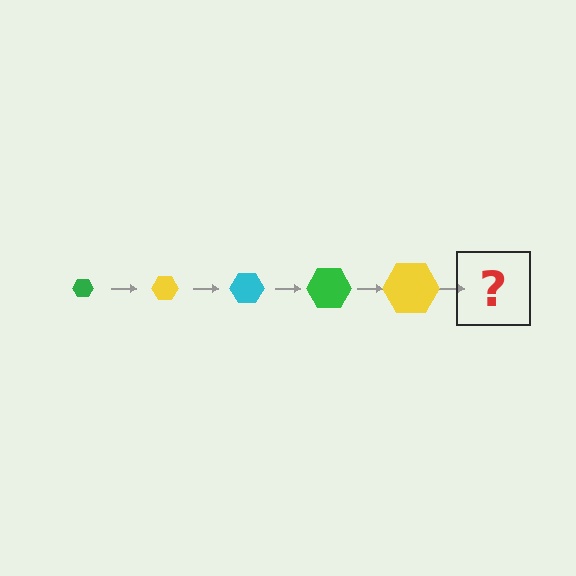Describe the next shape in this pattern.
It should be a cyan hexagon, larger than the previous one.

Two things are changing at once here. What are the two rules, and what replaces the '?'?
The two rules are that the hexagon grows larger each step and the color cycles through green, yellow, and cyan. The '?' should be a cyan hexagon, larger than the previous one.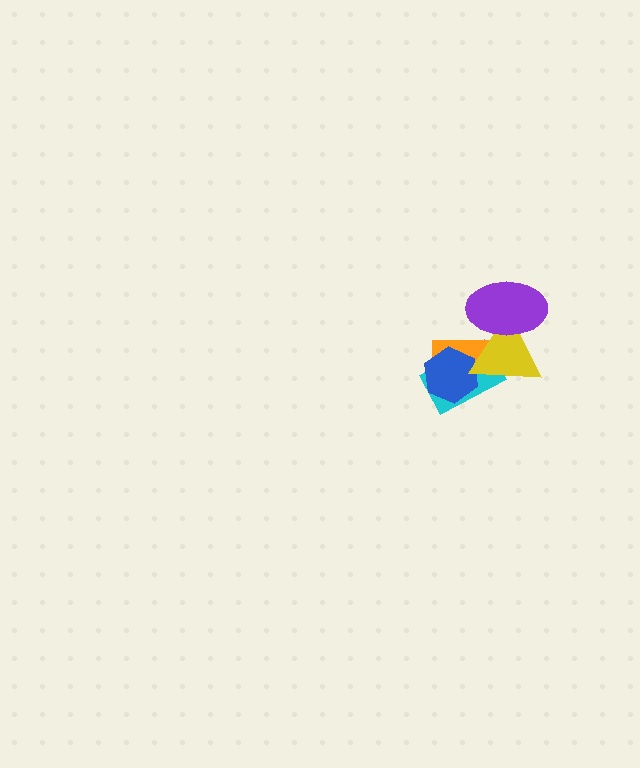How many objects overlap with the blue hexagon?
3 objects overlap with the blue hexagon.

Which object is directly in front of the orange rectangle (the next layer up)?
The blue hexagon is directly in front of the orange rectangle.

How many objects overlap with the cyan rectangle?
3 objects overlap with the cyan rectangle.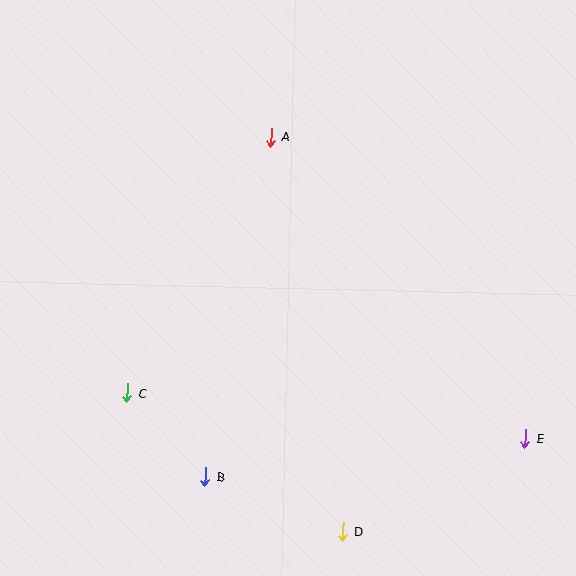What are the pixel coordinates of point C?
Point C is at (127, 393).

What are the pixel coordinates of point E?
Point E is at (526, 439).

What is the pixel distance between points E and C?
The distance between E and C is 401 pixels.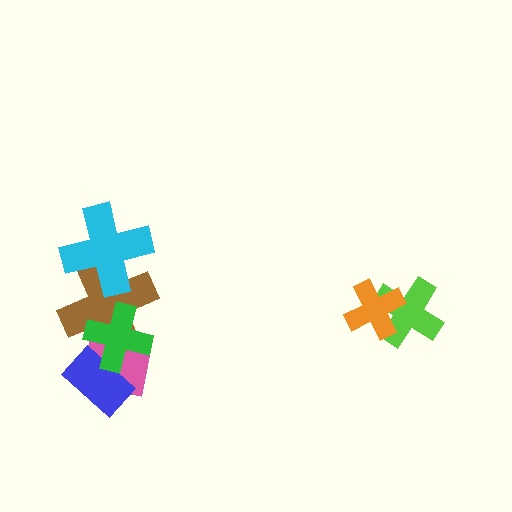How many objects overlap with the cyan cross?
1 object overlaps with the cyan cross.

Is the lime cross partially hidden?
Yes, it is partially covered by another shape.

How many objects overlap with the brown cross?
3 objects overlap with the brown cross.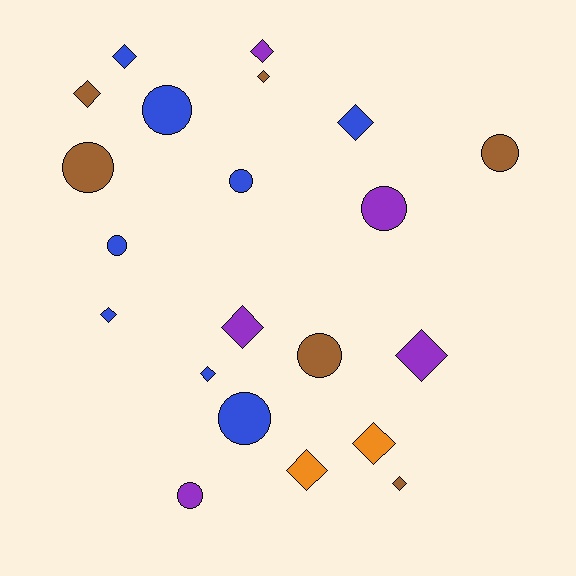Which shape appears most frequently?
Diamond, with 12 objects.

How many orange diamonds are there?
There are 2 orange diamonds.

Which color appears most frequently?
Blue, with 8 objects.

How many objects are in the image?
There are 21 objects.